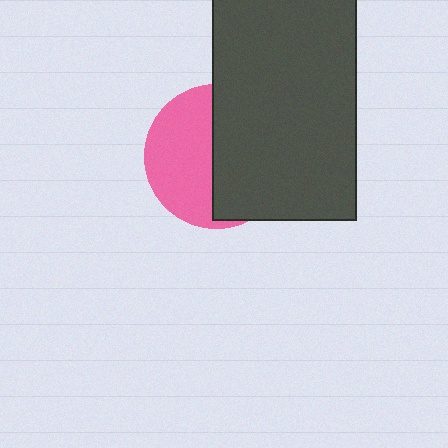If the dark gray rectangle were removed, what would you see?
You would see the complete pink circle.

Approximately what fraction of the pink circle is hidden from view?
Roughly 53% of the pink circle is hidden behind the dark gray rectangle.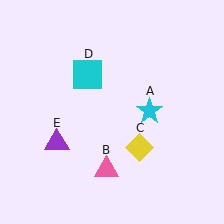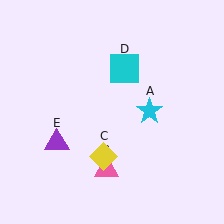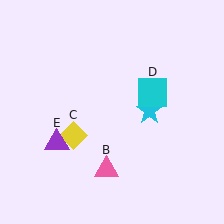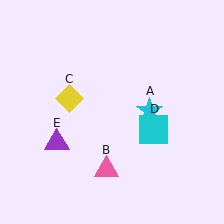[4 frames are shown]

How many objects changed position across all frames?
2 objects changed position: yellow diamond (object C), cyan square (object D).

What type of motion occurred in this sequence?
The yellow diamond (object C), cyan square (object D) rotated clockwise around the center of the scene.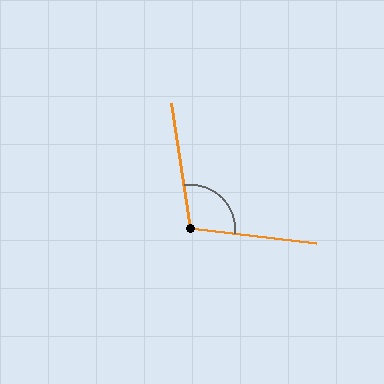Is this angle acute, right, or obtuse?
It is obtuse.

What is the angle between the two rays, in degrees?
Approximately 105 degrees.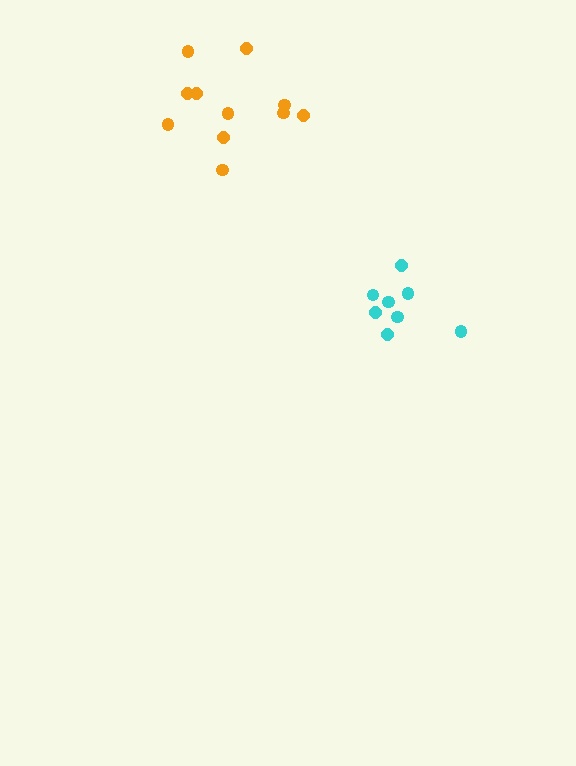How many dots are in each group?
Group 1: 11 dots, Group 2: 8 dots (19 total).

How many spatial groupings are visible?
There are 2 spatial groupings.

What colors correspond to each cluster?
The clusters are colored: orange, cyan.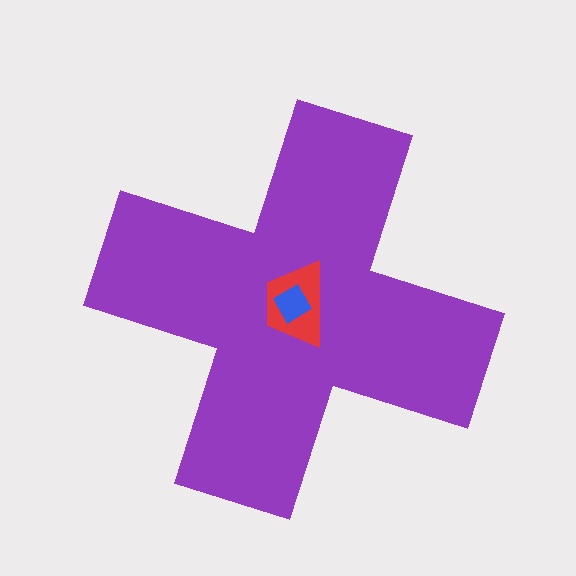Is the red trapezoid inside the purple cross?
Yes.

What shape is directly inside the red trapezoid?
The blue diamond.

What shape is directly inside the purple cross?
The red trapezoid.